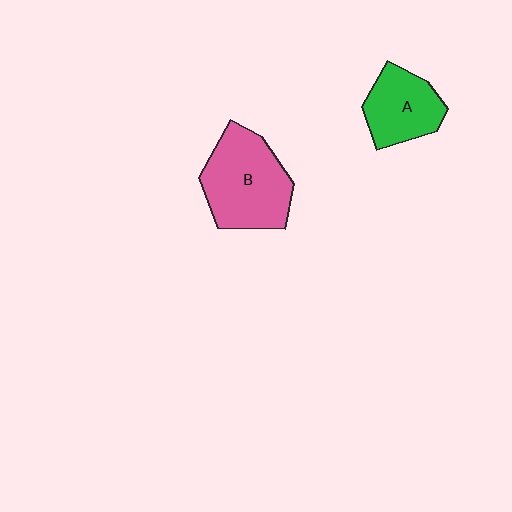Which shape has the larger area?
Shape B (pink).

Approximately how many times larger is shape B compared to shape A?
Approximately 1.5 times.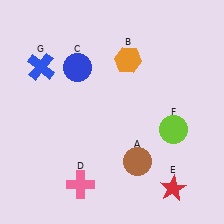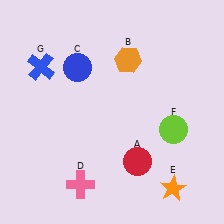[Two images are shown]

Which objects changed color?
A changed from brown to red. E changed from red to orange.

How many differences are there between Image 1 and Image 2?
There are 2 differences between the two images.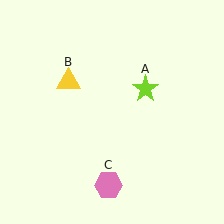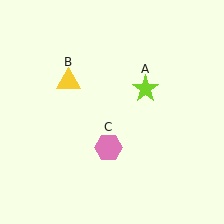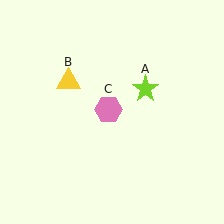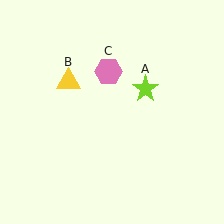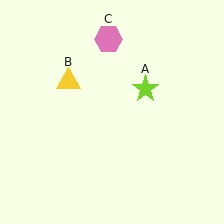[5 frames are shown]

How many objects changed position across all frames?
1 object changed position: pink hexagon (object C).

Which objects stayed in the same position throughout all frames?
Lime star (object A) and yellow triangle (object B) remained stationary.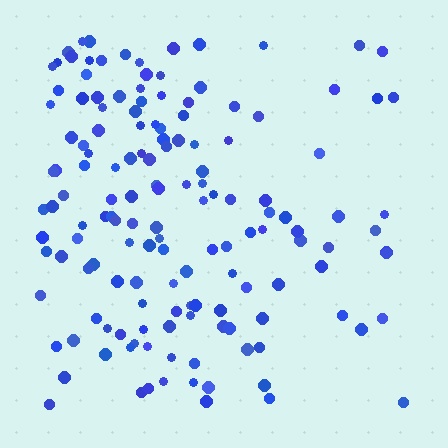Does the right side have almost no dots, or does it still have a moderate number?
Still a moderate number, just noticeably fewer than the left.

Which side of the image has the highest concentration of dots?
The left.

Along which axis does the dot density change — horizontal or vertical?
Horizontal.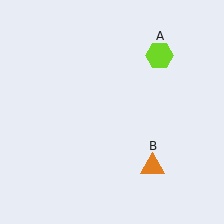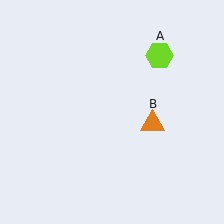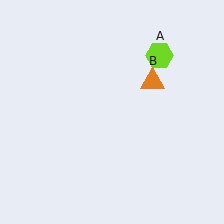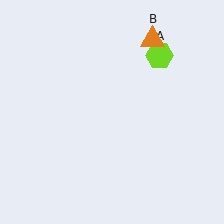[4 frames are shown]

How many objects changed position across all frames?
1 object changed position: orange triangle (object B).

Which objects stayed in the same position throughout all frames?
Lime hexagon (object A) remained stationary.